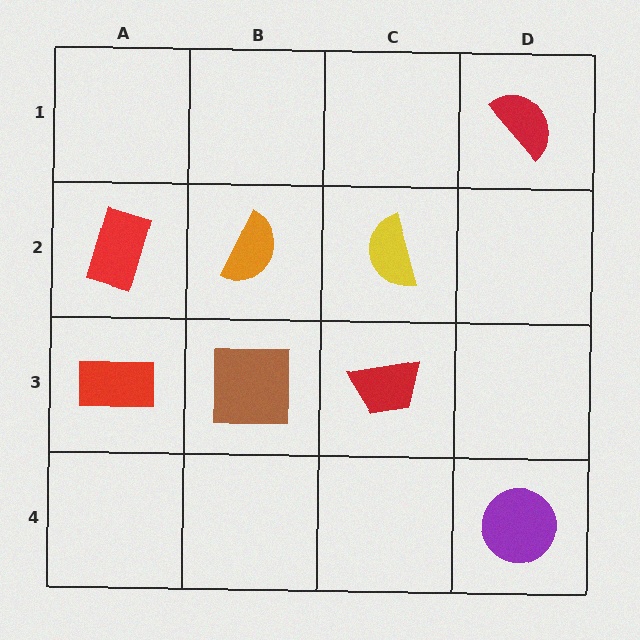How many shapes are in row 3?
3 shapes.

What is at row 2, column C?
A yellow semicircle.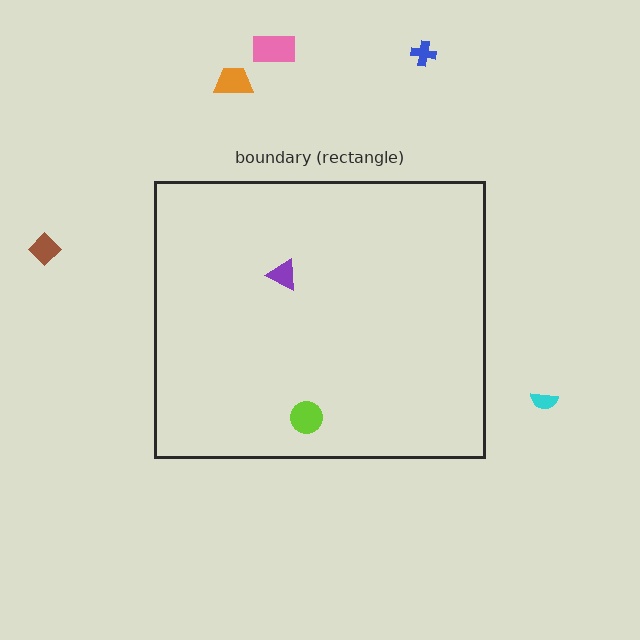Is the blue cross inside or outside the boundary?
Outside.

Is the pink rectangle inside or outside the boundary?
Outside.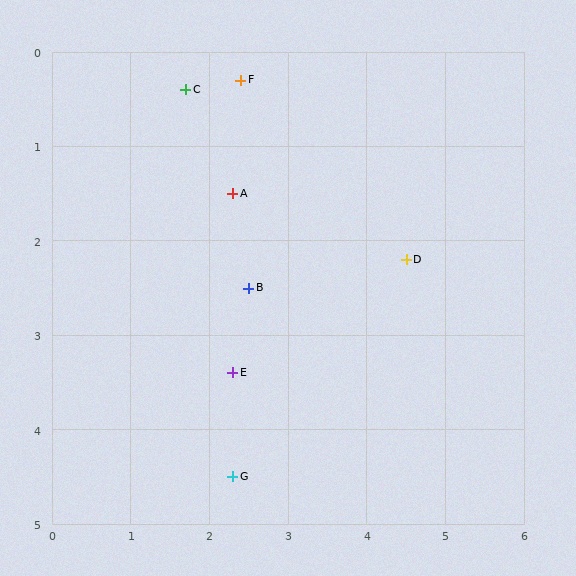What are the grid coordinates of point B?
Point B is at approximately (2.5, 2.5).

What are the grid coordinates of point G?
Point G is at approximately (2.3, 4.5).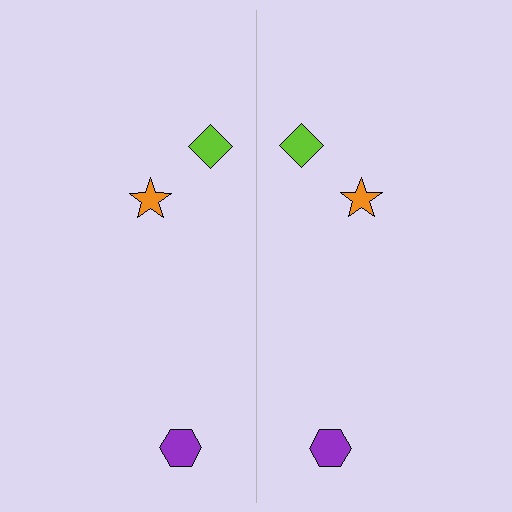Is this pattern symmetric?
Yes, this pattern has bilateral (reflection) symmetry.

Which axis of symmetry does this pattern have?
The pattern has a vertical axis of symmetry running through the center of the image.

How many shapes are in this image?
There are 6 shapes in this image.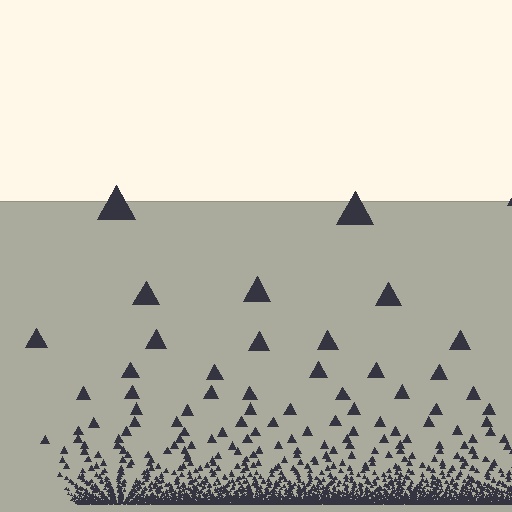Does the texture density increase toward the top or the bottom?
Density increases toward the bottom.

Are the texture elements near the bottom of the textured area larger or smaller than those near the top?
Smaller. The gradient is inverted — elements near the bottom are smaller and denser.